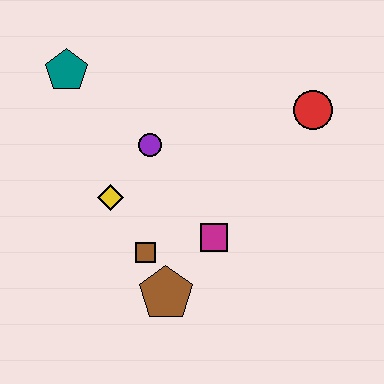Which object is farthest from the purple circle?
The red circle is farthest from the purple circle.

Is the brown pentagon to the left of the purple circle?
No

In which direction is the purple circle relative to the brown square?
The purple circle is above the brown square.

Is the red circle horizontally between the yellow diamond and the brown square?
No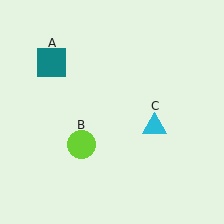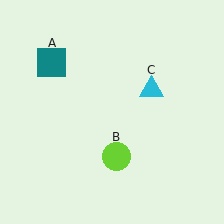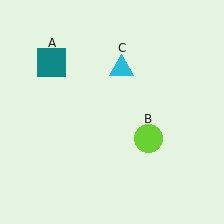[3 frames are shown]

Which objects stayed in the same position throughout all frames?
Teal square (object A) remained stationary.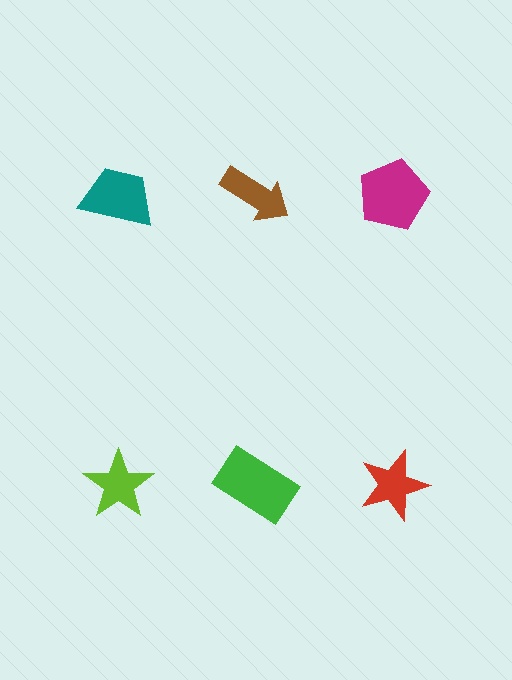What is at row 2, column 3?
A red star.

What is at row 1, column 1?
A teal trapezoid.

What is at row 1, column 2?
A brown arrow.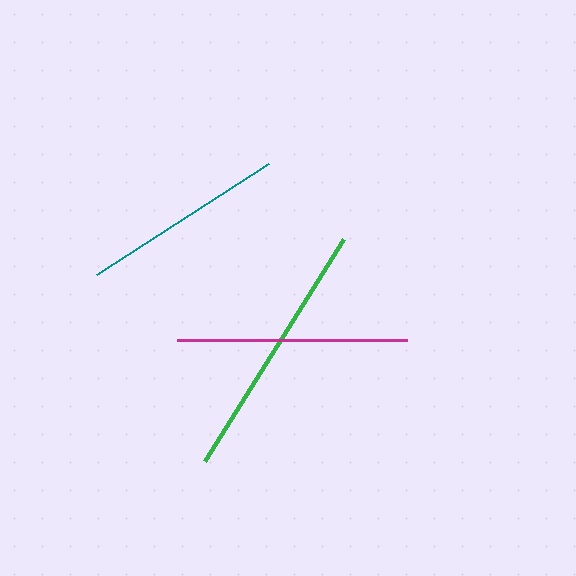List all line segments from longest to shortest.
From longest to shortest: green, magenta, teal.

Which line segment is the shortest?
The teal line is the shortest at approximately 205 pixels.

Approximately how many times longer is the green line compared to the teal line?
The green line is approximately 1.3 times the length of the teal line.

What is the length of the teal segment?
The teal segment is approximately 205 pixels long.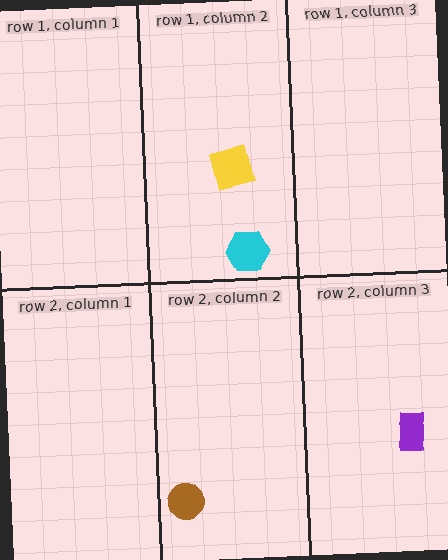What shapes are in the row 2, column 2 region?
The brown circle.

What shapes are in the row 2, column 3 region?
The purple rectangle.